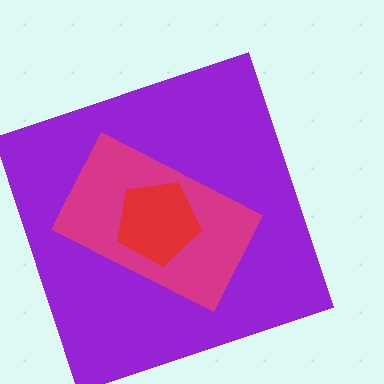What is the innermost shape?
The red pentagon.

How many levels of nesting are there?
3.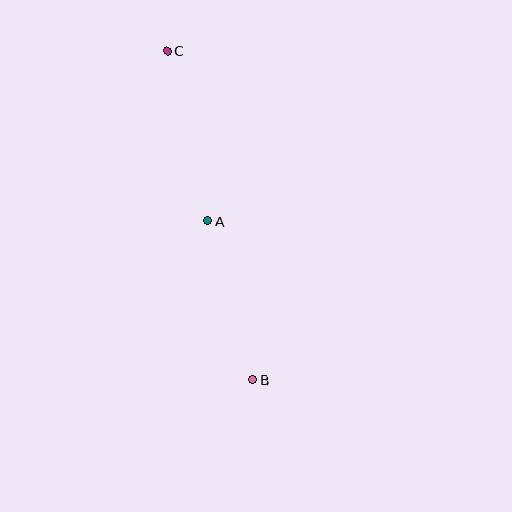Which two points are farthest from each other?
Points B and C are farthest from each other.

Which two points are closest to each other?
Points A and B are closest to each other.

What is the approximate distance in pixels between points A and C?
The distance between A and C is approximately 175 pixels.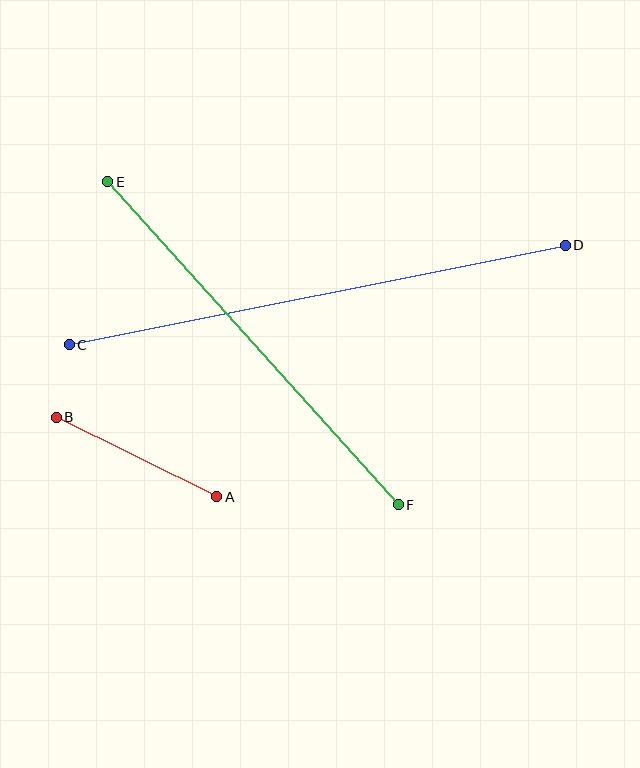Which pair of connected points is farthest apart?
Points C and D are farthest apart.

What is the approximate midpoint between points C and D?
The midpoint is at approximately (317, 295) pixels.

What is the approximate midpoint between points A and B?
The midpoint is at approximately (136, 457) pixels.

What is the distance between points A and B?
The distance is approximately 179 pixels.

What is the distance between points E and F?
The distance is approximately 434 pixels.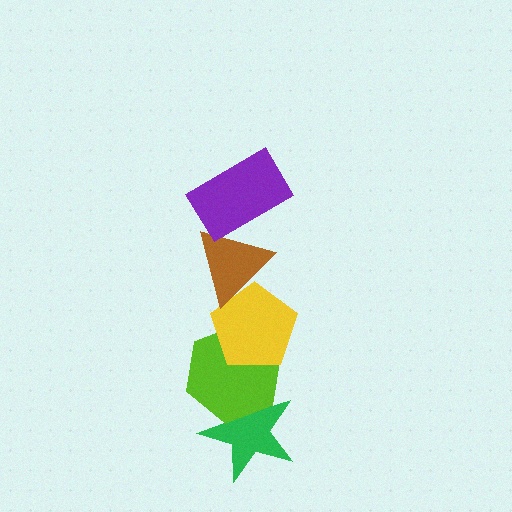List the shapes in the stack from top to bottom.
From top to bottom: the purple rectangle, the brown triangle, the yellow pentagon, the lime hexagon, the green star.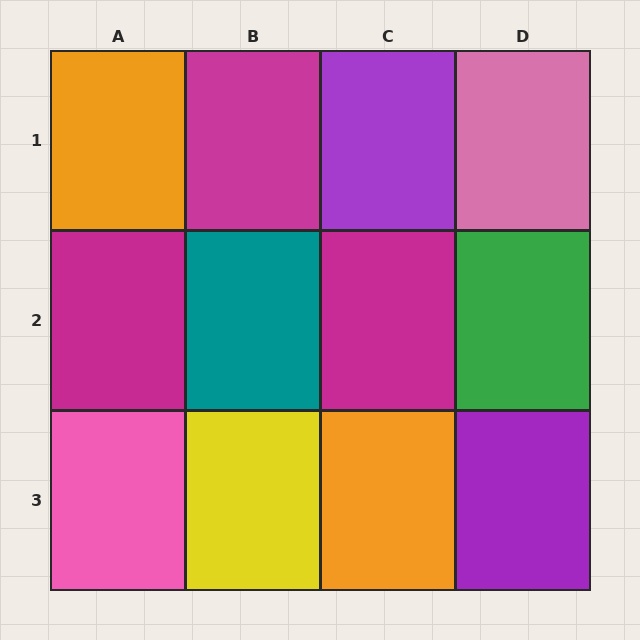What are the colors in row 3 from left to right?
Pink, yellow, orange, purple.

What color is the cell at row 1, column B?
Magenta.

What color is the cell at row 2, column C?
Magenta.